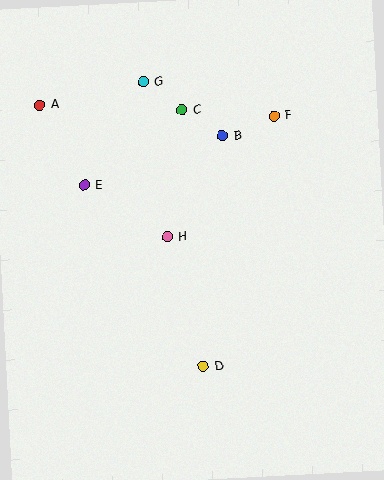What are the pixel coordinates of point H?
Point H is at (167, 237).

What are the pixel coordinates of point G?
Point G is at (143, 82).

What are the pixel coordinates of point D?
Point D is at (203, 366).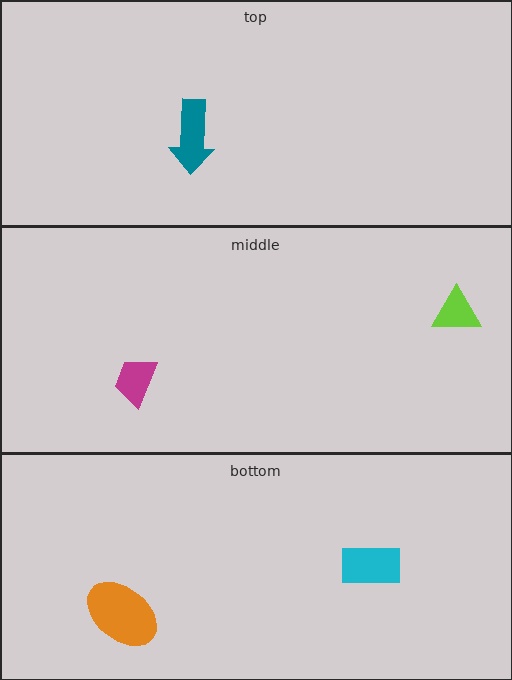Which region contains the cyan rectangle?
The bottom region.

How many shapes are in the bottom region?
2.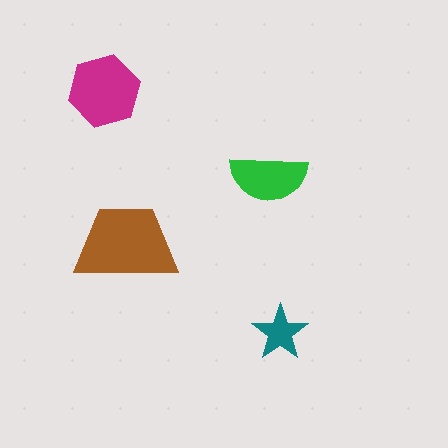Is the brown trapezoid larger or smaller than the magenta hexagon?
Larger.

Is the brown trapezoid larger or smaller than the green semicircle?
Larger.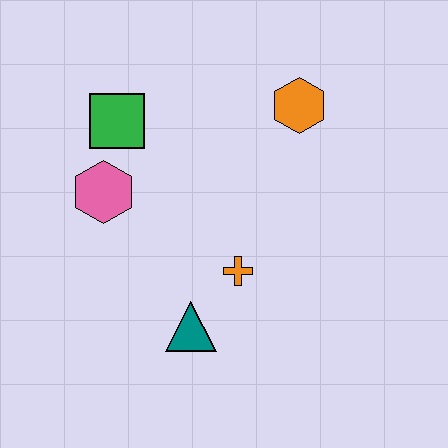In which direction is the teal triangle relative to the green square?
The teal triangle is below the green square.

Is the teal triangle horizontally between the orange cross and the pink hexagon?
Yes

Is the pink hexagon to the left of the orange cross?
Yes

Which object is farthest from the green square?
The teal triangle is farthest from the green square.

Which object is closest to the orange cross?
The teal triangle is closest to the orange cross.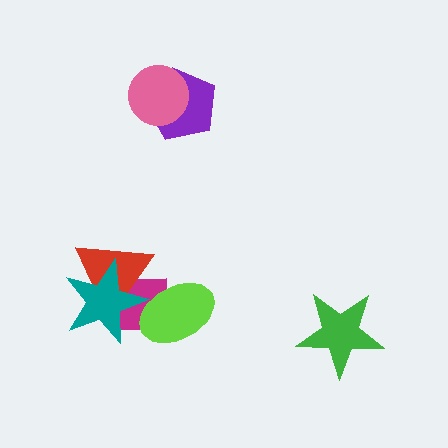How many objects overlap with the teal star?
3 objects overlap with the teal star.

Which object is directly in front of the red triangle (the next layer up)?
The teal star is directly in front of the red triangle.